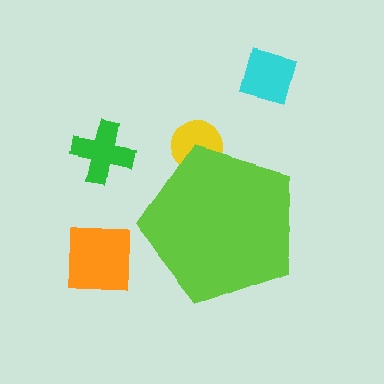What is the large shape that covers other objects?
A lime pentagon.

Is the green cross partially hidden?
No, the green cross is fully visible.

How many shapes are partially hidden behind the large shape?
1 shape is partially hidden.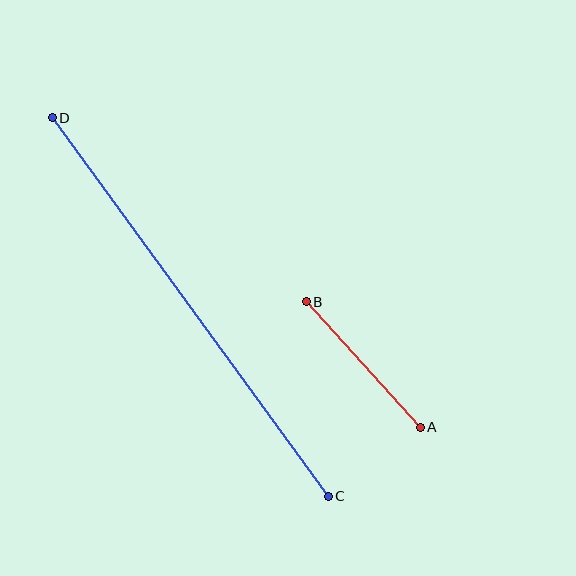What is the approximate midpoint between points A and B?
The midpoint is at approximately (363, 364) pixels.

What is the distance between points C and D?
The distance is approximately 468 pixels.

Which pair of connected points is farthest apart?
Points C and D are farthest apart.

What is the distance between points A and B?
The distance is approximately 169 pixels.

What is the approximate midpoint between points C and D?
The midpoint is at approximately (190, 307) pixels.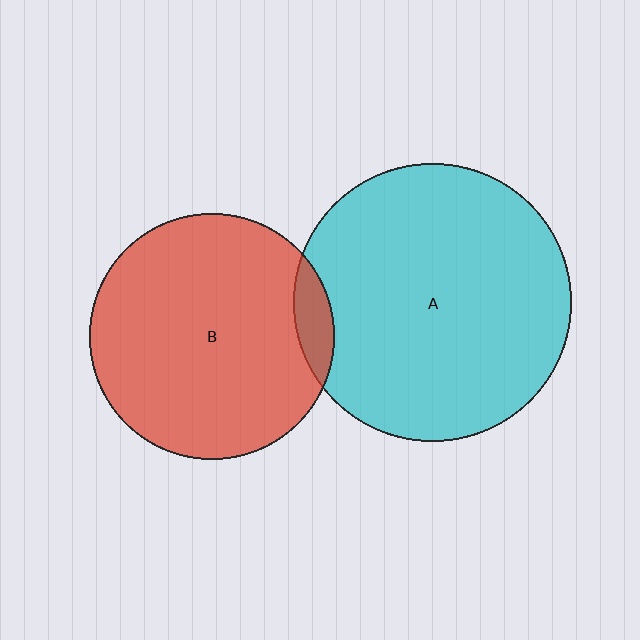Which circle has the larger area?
Circle A (cyan).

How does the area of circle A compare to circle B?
Approximately 1.3 times.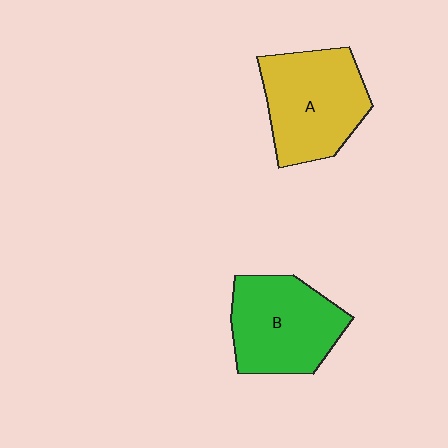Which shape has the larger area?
Shape A (yellow).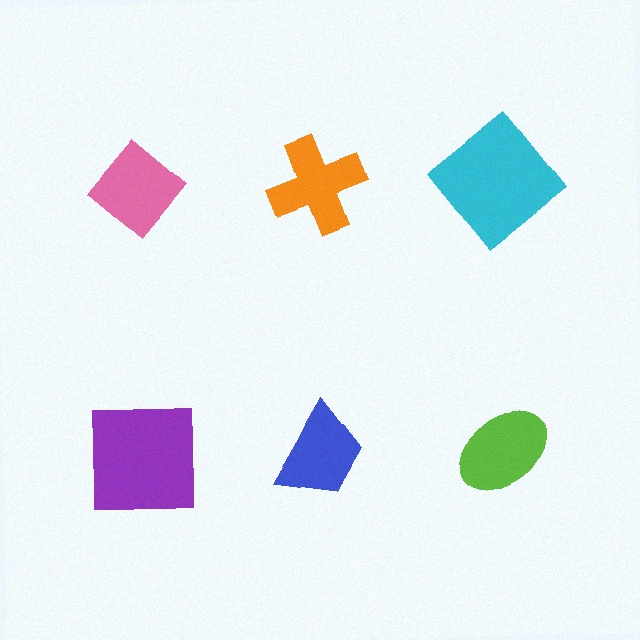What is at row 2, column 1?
A purple square.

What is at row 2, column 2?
A blue trapezoid.